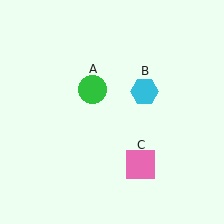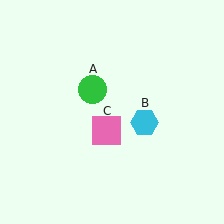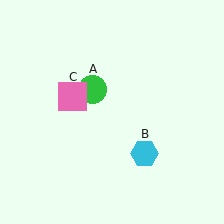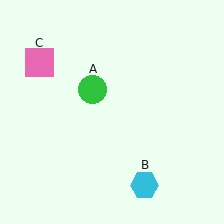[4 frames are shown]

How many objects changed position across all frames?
2 objects changed position: cyan hexagon (object B), pink square (object C).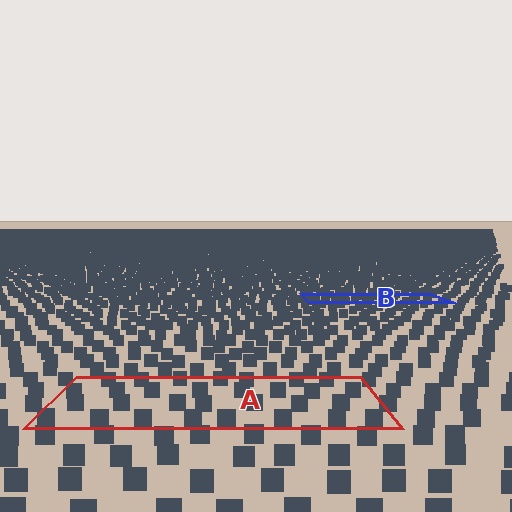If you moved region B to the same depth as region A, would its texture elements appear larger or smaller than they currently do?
They would appear larger. At a closer depth, the same texture elements are projected at a bigger on-screen size.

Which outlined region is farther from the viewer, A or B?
Region B is farther from the viewer — the texture elements inside it appear smaller and more densely packed.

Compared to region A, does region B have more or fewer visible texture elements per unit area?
Region B has more texture elements per unit area — they are packed more densely because it is farther away.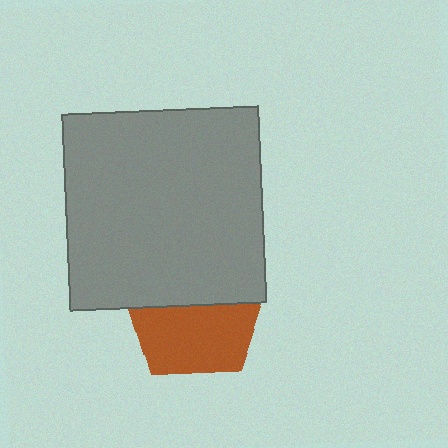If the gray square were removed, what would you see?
You would see the complete brown pentagon.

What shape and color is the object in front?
The object in front is a gray square.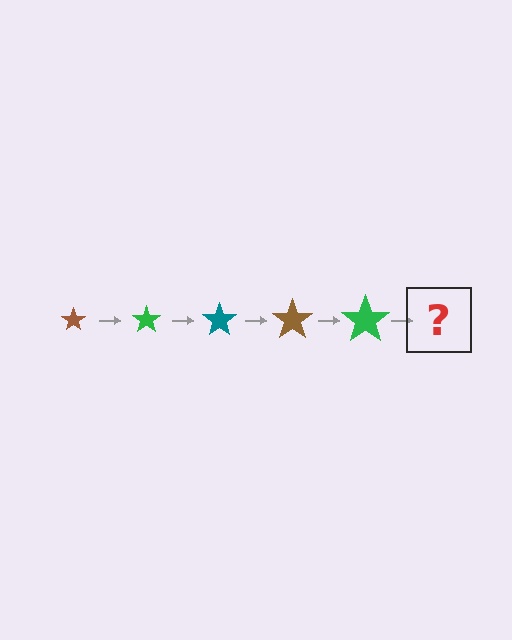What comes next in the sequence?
The next element should be a teal star, larger than the previous one.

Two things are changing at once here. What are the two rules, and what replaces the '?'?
The two rules are that the star grows larger each step and the color cycles through brown, green, and teal. The '?' should be a teal star, larger than the previous one.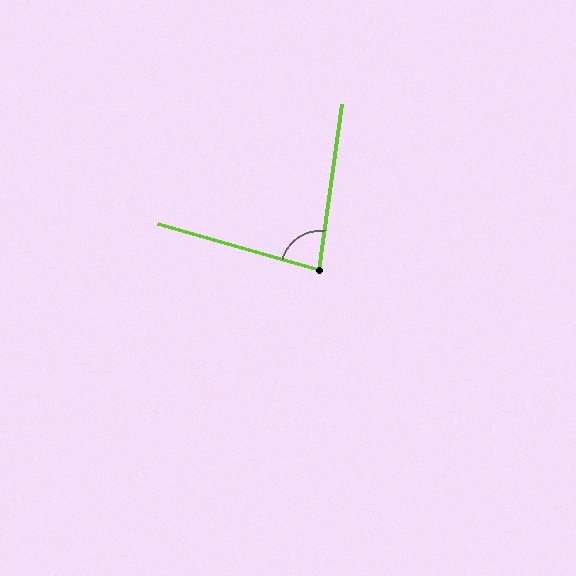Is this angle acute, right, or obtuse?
It is acute.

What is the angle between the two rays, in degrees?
Approximately 82 degrees.